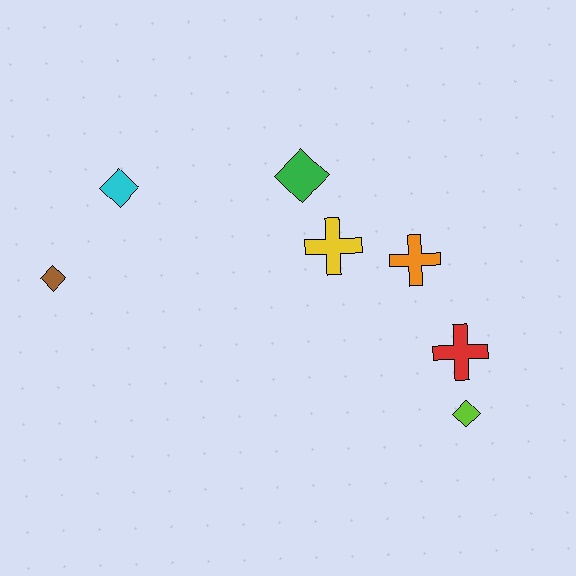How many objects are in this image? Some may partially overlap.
There are 7 objects.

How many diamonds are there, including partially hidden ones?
There are 4 diamonds.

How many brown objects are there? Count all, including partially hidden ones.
There is 1 brown object.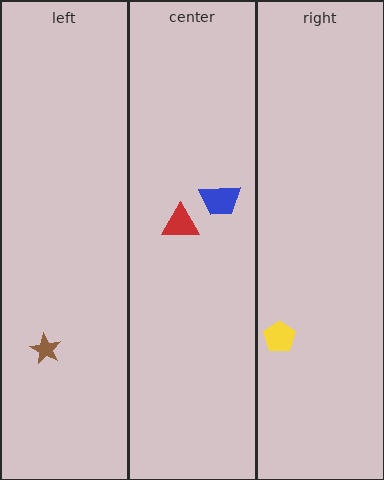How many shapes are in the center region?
2.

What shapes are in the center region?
The red triangle, the blue trapezoid.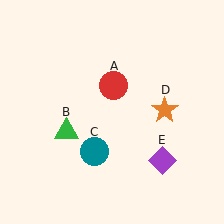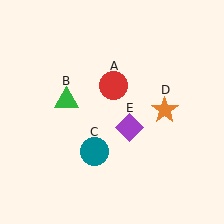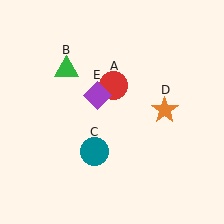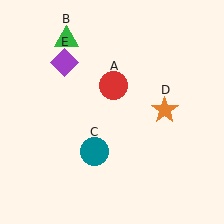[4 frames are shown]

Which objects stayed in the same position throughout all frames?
Red circle (object A) and teal circle (object C) and orange star (object D) remained stationary.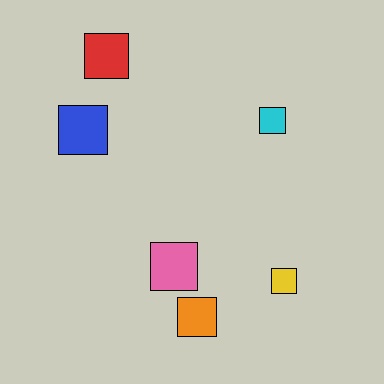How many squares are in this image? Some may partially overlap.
There are 6 squares.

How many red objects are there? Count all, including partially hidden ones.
There is 1 red object.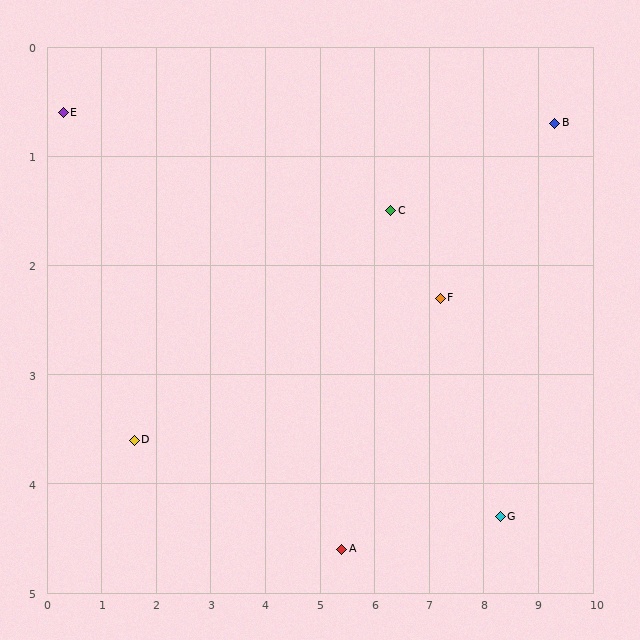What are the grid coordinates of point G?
Point G is at approximately (8.3, 4.3).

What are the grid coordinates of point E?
Point E is at approximately (0.3, 0.6).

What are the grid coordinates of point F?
Point F is at approximately (7.2, 2.3).